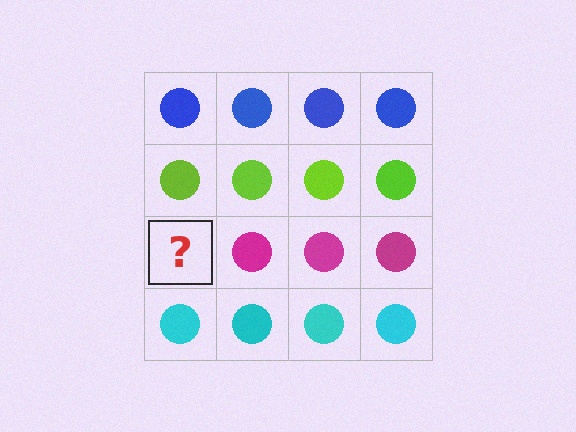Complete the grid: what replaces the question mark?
The question mark should be replaced with a magenta circle.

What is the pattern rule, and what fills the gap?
The rule is that each row has a consistent color. The gap should be filled with a magenta circle.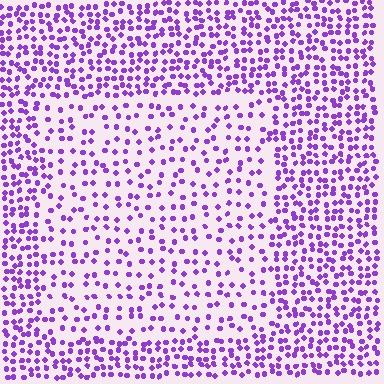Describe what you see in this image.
The image contains small purple elements arranged at two different densities. A rectangle-shaped region is visible where the elements are less densely packed than the surrounding area.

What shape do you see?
I see a rectangle.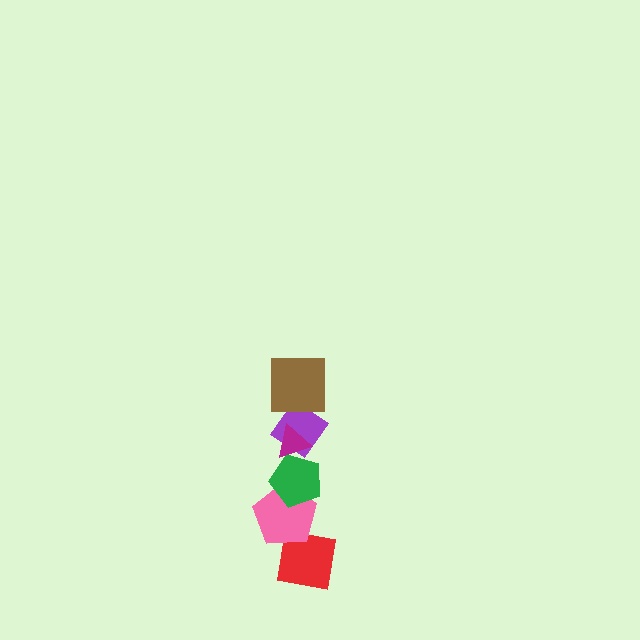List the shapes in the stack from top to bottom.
From top to bottom: the brown square, the magenta triangle, the purple diamond, the green pentagon, the pink pentagon, the red square.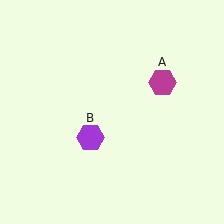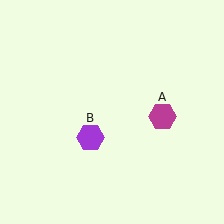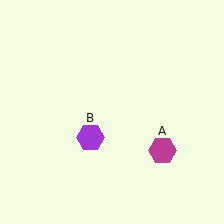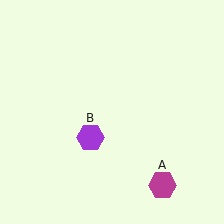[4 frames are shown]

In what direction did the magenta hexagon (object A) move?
The magenta hexagon (object A) moved down.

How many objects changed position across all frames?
1 object changed position: magenta hexagon (object A).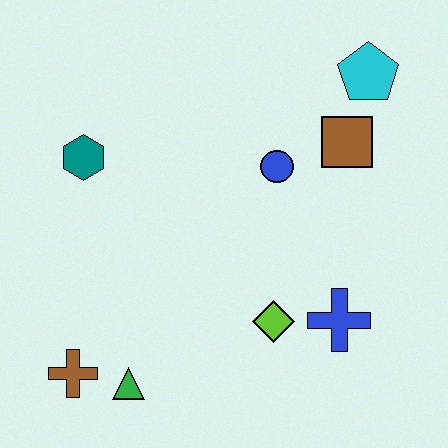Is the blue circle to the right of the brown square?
No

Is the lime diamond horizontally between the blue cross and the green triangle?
Yes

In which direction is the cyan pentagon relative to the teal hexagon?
The cyan pentagon is to the right of the teal hexagon.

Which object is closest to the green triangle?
The brown cross is closest to the green triangle.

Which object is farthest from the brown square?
The brown cross is farthest from the brown square.